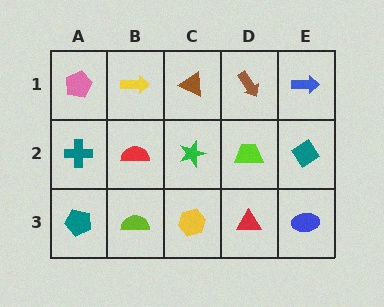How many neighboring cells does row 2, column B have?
4.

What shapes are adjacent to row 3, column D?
A lime trapezoid (row 2, column D), a yellow hexagon (row 3, column C), a blue ellipse (row 3, column E).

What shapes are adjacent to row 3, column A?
A teal cross (row 2, column A), a lime semicircle (row 3, column B).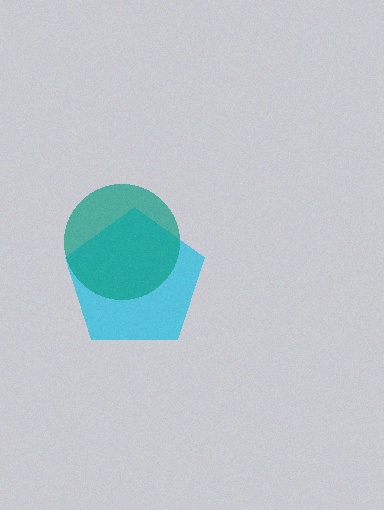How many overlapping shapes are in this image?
There are 2 overlapping shapes in the image.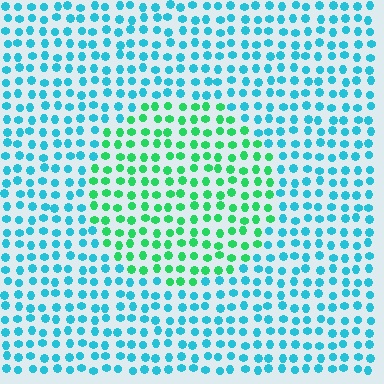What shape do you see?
I see a circle.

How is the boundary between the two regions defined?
The boundary is defined purely by a slight shift in hue (about 48 degrees). Spacing, size, and orientation are identical on both sides.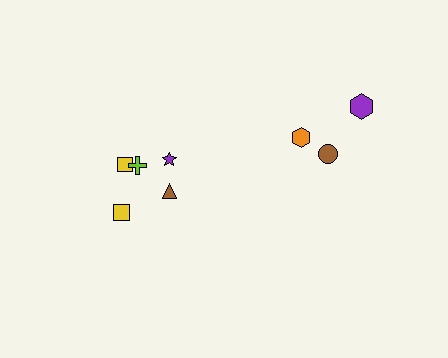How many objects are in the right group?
There are 3 objects.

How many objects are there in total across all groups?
There are 8 objects.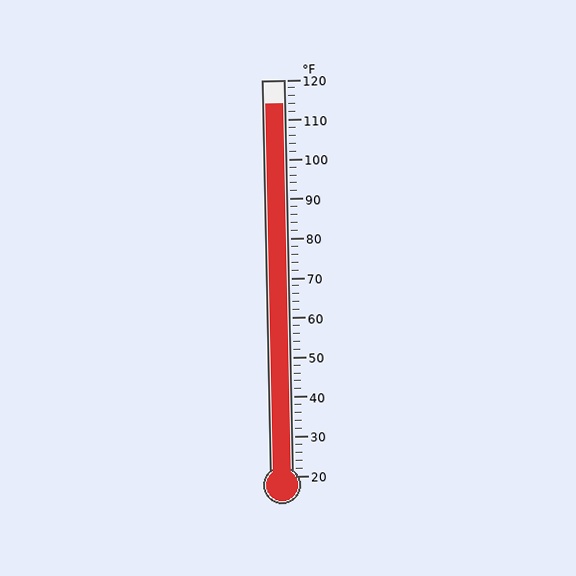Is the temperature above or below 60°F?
The temperature is above 60°F.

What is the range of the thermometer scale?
The thermometer scale ranges from 20°F to 120°F.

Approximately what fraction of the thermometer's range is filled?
The thermometer is filled to approximately 95% of its range.